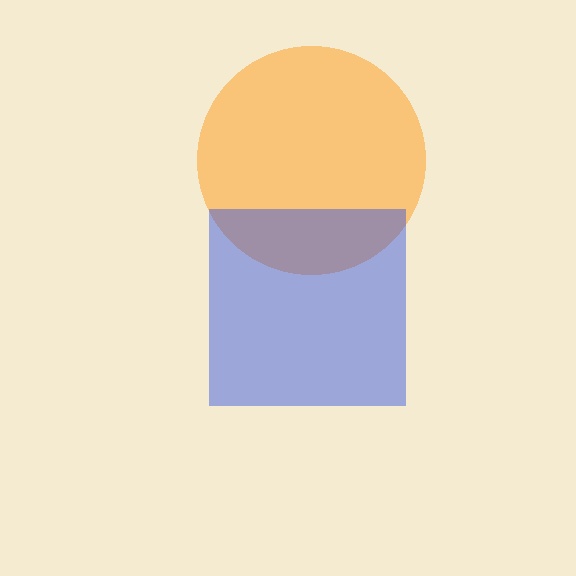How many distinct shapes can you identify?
There are 2 distinct shapes: an orange circle, a blue square.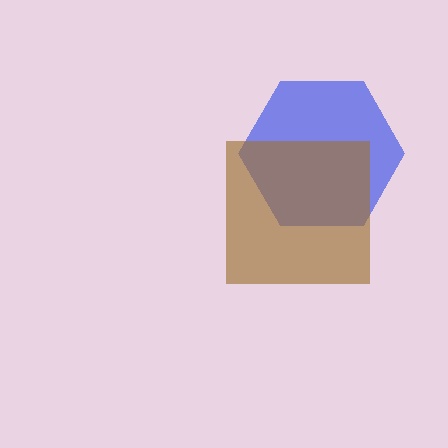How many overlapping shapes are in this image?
There are 2 overlapping shapes in the image.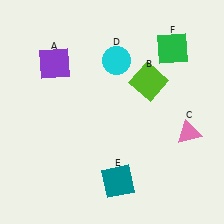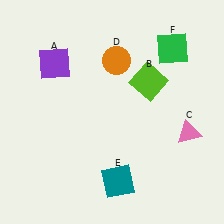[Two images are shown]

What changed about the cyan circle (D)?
In Image 1, D is cyan. In Image 2, it changed to orange.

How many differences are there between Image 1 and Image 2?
There is 1 difference between the two images.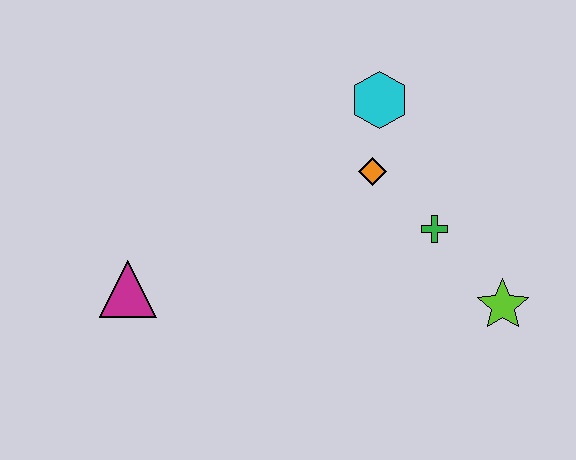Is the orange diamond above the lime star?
Yes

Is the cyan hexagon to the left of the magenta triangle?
No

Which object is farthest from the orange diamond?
The magenta triangle is farthest from the orange diamond.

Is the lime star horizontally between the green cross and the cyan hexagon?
No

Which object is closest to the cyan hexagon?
The orange diamond is closest to the cyan hexagon.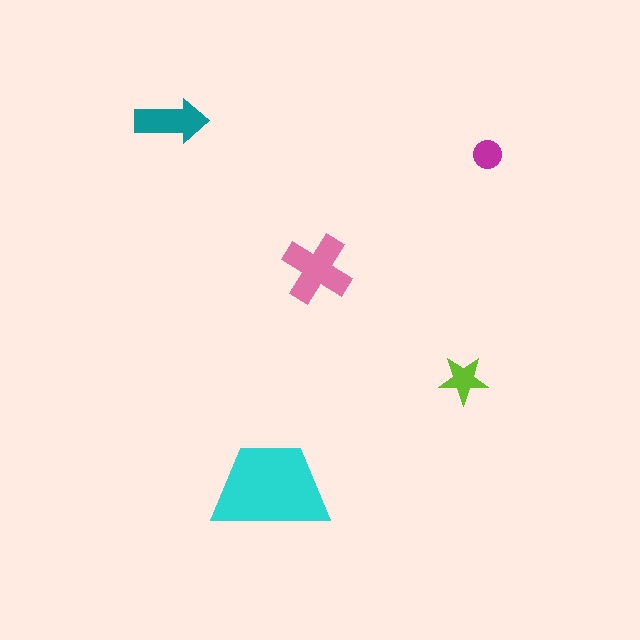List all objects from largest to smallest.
The cyan trapezoid, the pink cross, the teal arrow, the lime star, the magenta circle.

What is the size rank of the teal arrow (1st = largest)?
3rd.